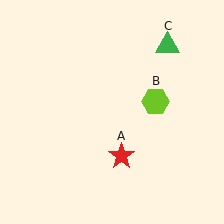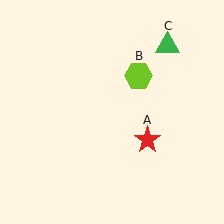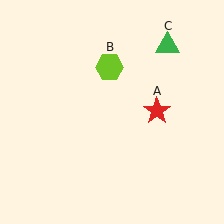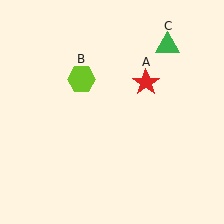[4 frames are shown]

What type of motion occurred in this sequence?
The red star (object A), lime hexagon (object B) rotated counterclockwise around the center of the scene.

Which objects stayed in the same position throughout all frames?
Green triangle (object C) remained stationary.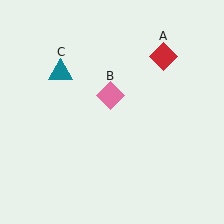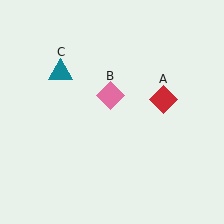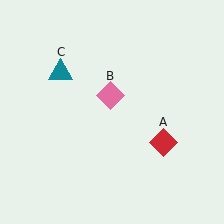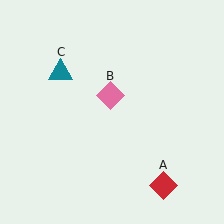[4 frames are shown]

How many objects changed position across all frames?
1 object changed position: red diamond (object A).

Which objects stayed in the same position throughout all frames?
Pink diamond (object B) and teal triangle (object C) remained stationary.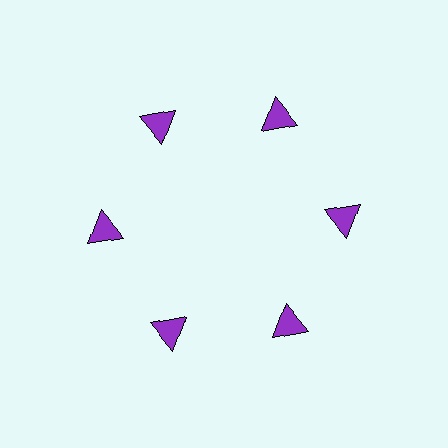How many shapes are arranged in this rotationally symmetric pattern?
There are 6 shapes, arranged in 6 groups of 1.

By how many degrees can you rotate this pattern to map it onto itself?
The pattern maps onto itself every 60 degrees of rotation.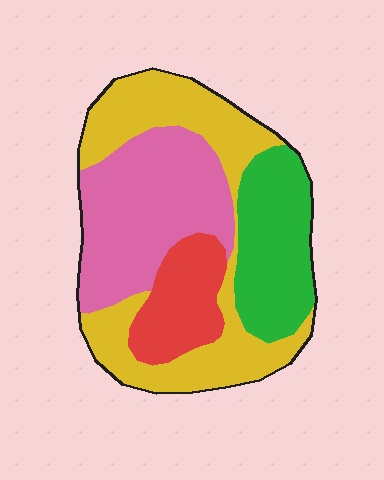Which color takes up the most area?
Yellow, at roughly 35%.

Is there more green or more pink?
Pink.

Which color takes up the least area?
Red, at roughly 15%.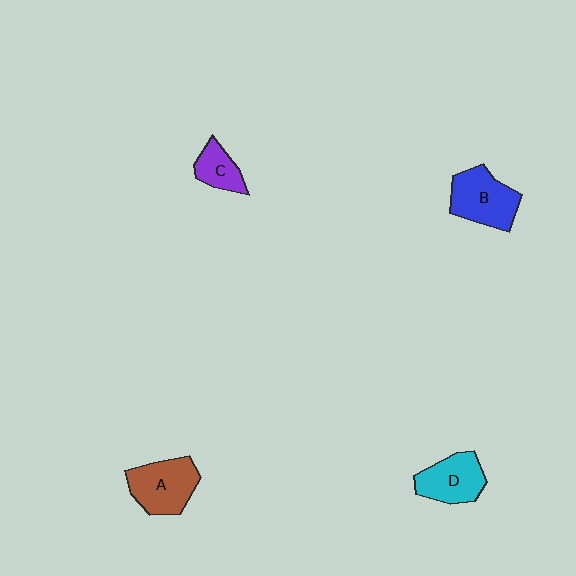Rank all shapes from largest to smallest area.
From largest to smallest: A (brown), B (blue), D (cyan), C (purple).